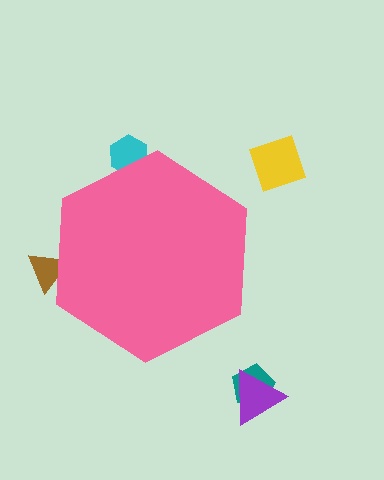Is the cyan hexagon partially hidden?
Yes, the cyan hexagon is partially hidden behind the pink hexagon.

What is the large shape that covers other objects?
A pink hexagon.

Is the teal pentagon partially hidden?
No, the teal pentagon is fully visible.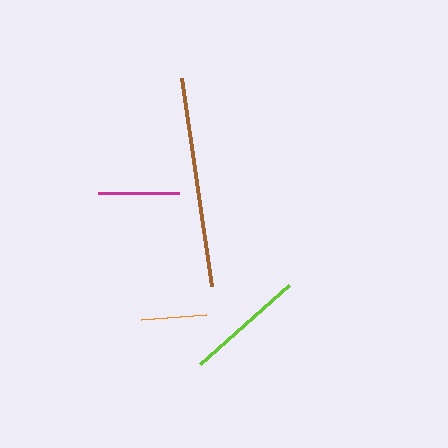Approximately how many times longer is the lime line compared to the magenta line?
The lime line is approximately 1.5 times the length of the magenta line.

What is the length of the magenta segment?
The magenta segment is approximately 82 pixels long.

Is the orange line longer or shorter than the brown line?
The brown line is longer than the orange line.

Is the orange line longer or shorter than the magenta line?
The magenta line is longer than the orange line.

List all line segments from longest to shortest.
From longest to shortest: brown, lime, magenta, orange.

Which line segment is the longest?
The brown line is the longest at approximately 210 pixels.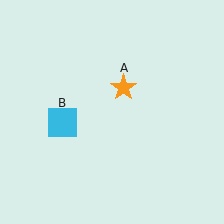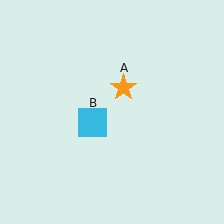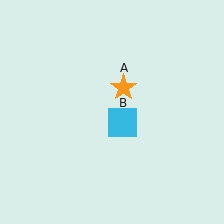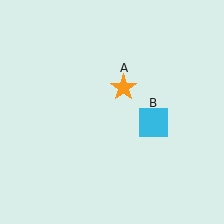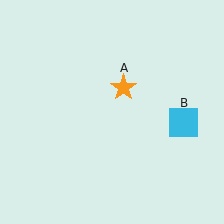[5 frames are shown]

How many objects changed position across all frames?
1 object changed position: cyan square (object B).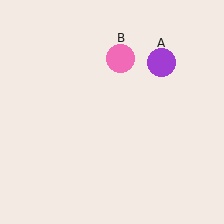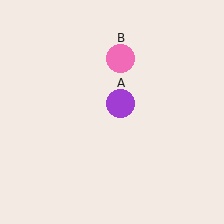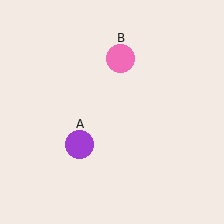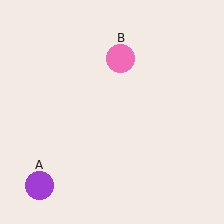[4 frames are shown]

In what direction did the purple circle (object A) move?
The purple circle (object A) moved down and to the left.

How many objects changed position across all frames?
1 object changed position: purple circle (object A).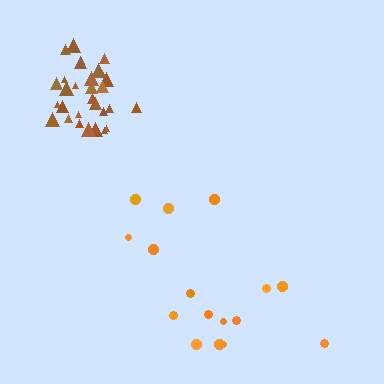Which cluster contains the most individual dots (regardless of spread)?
Brown (30).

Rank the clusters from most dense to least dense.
brown, orange.